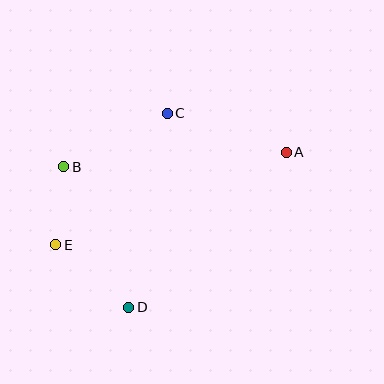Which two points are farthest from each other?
Points A and E are farthest from each other.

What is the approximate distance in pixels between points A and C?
The distance between A and C is approximately 126 pixels.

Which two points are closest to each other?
Points B and E are closest to each other.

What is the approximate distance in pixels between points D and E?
The distance between D and E is approximately 96 pixels.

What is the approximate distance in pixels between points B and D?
The distance between B and D is approximately 155 pixels.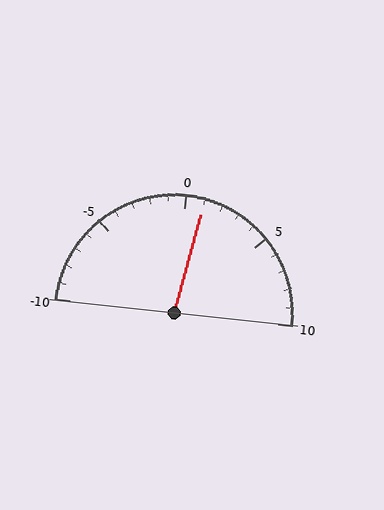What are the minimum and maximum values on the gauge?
The gauge ranges from -10 to 10.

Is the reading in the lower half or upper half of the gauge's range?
The reading is in the upper half of the range (-10 to 10).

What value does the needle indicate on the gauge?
The needle indicates approximately 1.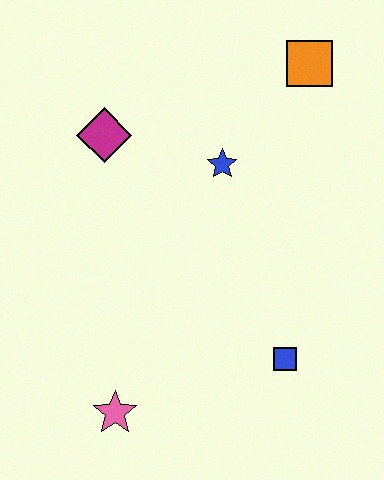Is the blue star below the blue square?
No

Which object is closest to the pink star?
The blue square is closest to the pink star.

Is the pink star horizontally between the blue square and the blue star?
No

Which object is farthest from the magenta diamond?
The blue square is farthest from the magenta diamond.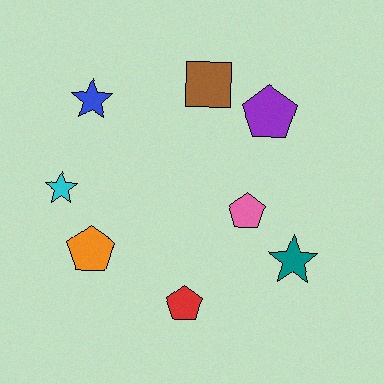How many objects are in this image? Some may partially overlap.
There are 8 objects.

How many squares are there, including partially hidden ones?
There is 1 square.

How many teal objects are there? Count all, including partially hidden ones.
There is 1 teal object.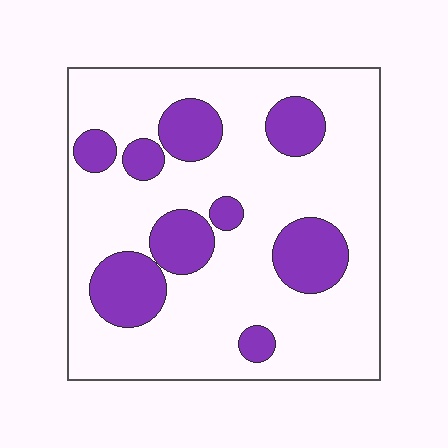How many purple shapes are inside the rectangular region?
9.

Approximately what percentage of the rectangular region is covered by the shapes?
Approximately 25%.